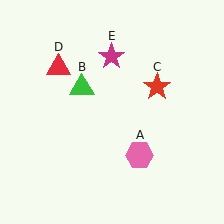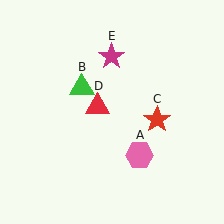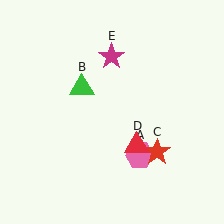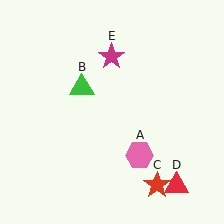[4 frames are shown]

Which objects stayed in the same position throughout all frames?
Pink hexagon (object A) and green triangle (object B) and magenta star (object E) remained stationary.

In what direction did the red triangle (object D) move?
The red triangle (object D) moved down and to the right.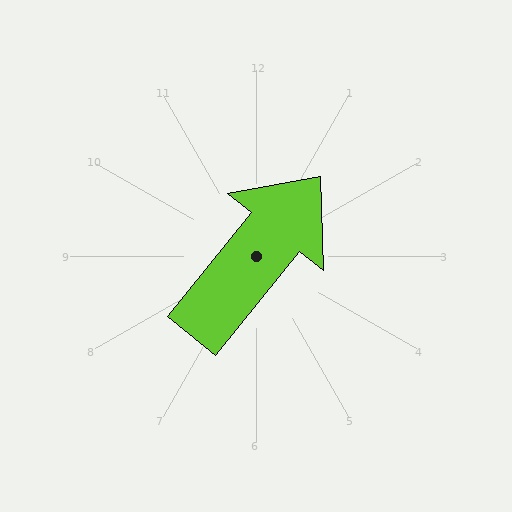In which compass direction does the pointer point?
Northeast.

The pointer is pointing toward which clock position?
Roughly 1 o'clock.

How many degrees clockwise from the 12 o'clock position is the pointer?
Approximately 39 degrees.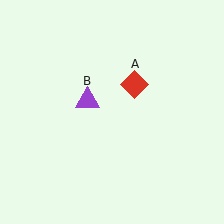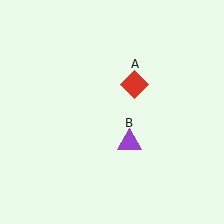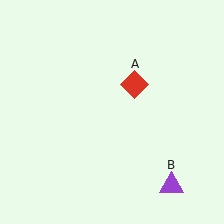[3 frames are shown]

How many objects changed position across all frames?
1 object changed position: purple triangle (object B).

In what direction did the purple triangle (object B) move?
The purple triangle (object B) moved down and to the right.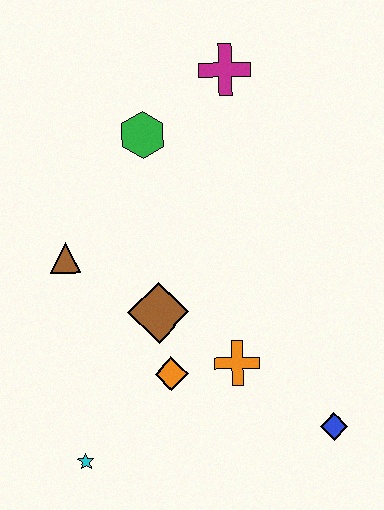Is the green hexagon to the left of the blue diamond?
Yes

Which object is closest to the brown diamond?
The orange diamond is closest to the brown diamond.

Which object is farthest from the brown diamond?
The magenta cross is farthest from the brown diamond.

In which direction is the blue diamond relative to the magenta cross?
The blue diamond is below the magenta cross.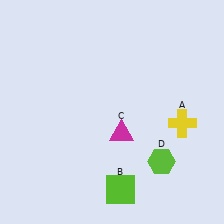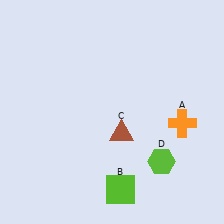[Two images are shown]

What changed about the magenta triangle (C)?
In Image 1, C is magenta. In Image 2, it changed to brown.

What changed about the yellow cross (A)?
In Image 1, A is yellow. In Image 2, it changed to orange.